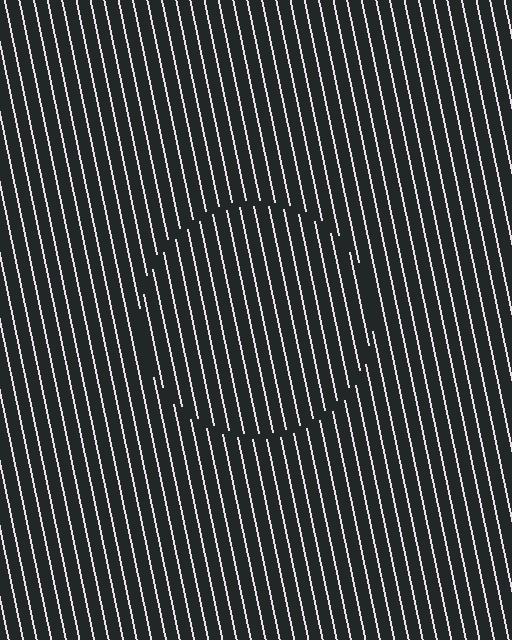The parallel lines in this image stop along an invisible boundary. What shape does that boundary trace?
An illusory circle. The interior of the shape contains the same grating, shifted by half a period — the contour is defined by the phase discontinuity where line-ends from the inner and outer gratings abut.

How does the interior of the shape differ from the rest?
The interior of the shape contains the same grating, shifted by half a period — the contour is defined by the phase discontinuity where line-ends from the inner and outer gratings abut.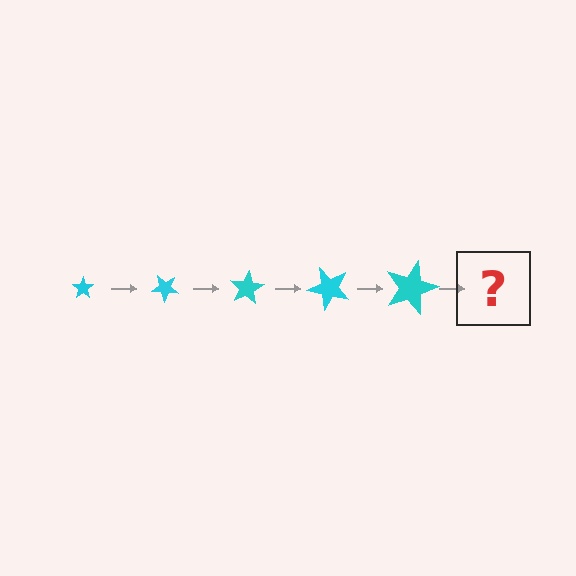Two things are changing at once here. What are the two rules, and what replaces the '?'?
The two rules are that the star grows larger each step and it rotates 40 degrees each step. The '?' should be a star, larger than the previous one and rotated 200 degrees from the start.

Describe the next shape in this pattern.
It should be a star, larger than the previous one and rotated 200 degrees from the start.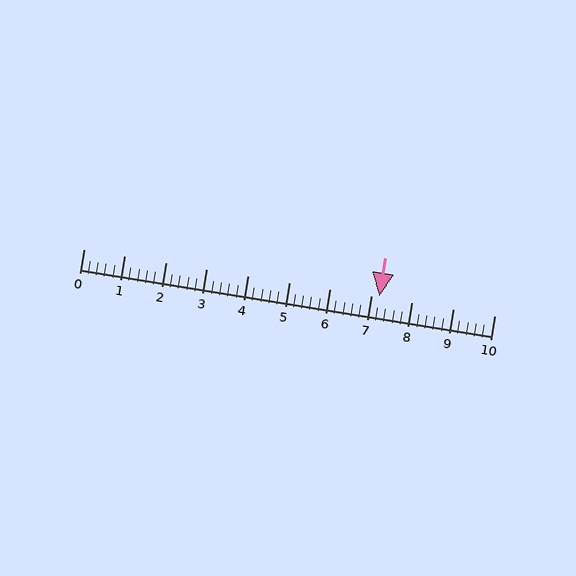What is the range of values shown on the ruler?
The ruler shows values from 0 to 10.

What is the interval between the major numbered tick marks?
The major tick marks are spaced 1 units apart.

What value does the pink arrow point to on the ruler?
The pink arrow points to approximately 7.2.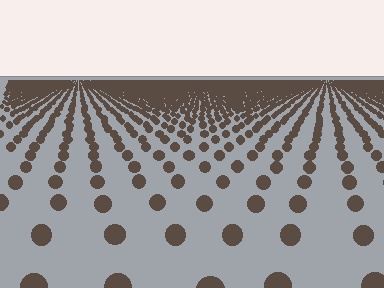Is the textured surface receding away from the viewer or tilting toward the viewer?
The surface is receding away from the viewer. Texture elements get smaller and denser toward the top.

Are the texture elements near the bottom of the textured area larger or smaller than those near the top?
Larger. Near the bottom, elements are closer to the viewer and appear at a bigger on-screen size.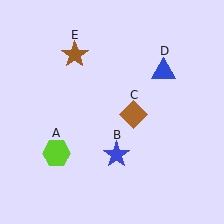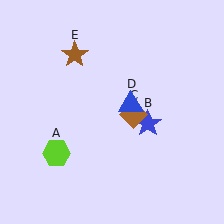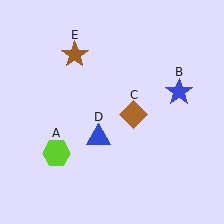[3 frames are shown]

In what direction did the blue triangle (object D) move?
The blue triangle (object D) moved down and to the left.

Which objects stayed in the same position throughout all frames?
Lime hexagon (object A) and brown diamond (object C) and brown star (object E) remained stationary.